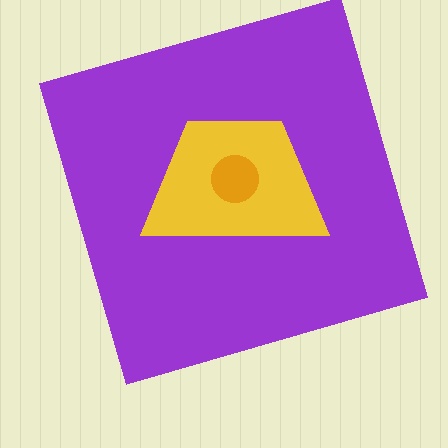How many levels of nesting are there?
3.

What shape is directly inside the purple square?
The yellow trapezoid.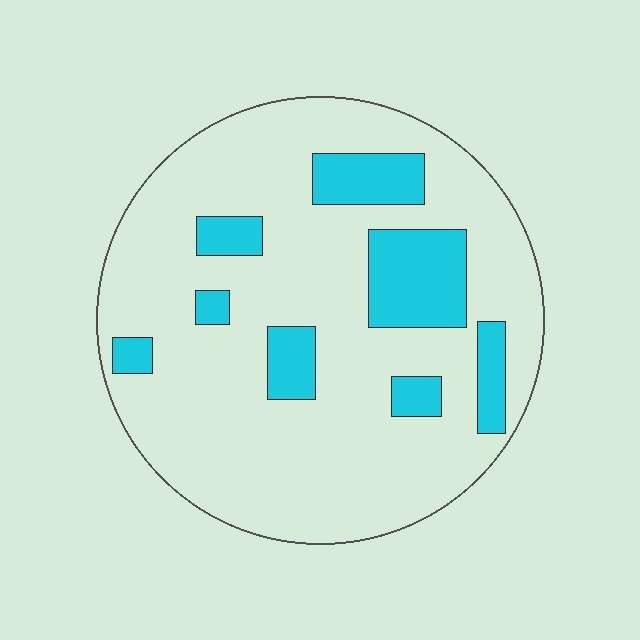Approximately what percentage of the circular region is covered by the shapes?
Approximately 20%.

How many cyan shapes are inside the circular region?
8.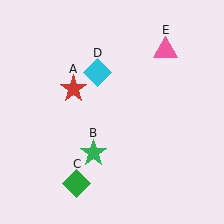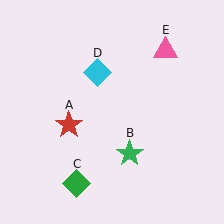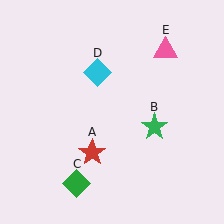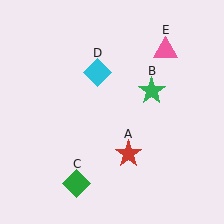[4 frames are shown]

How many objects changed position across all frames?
2 objects changed position: red star (object A), green star (object B).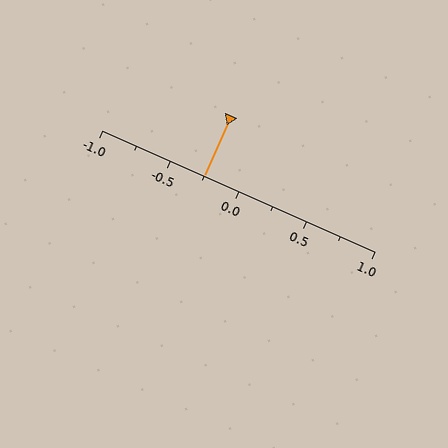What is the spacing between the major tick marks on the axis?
The major ticks are spaced 0.5 apart.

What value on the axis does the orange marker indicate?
The marker indicates approximately -0.25.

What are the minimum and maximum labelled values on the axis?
The axis runs from -1.0 to 1.0.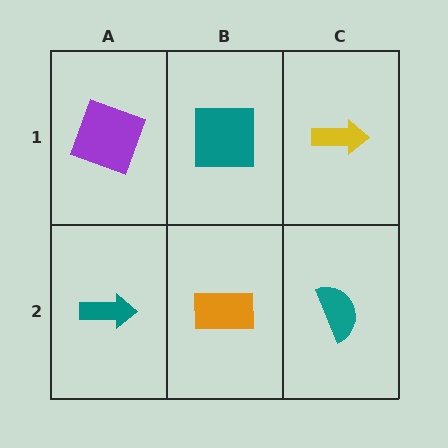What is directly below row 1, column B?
An orange rectangle.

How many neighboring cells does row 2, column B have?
3.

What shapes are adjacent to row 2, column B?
A teal square (row 1, column B), a teal arrow (row 2, column A), a teal semicircle (row 2, column C).